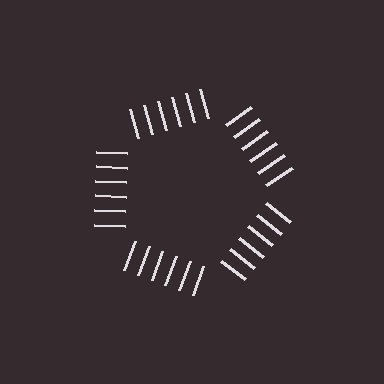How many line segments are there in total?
30 — 6 along each of the 5 edges.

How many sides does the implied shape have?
5 sides — the line-ends trace a pentagon.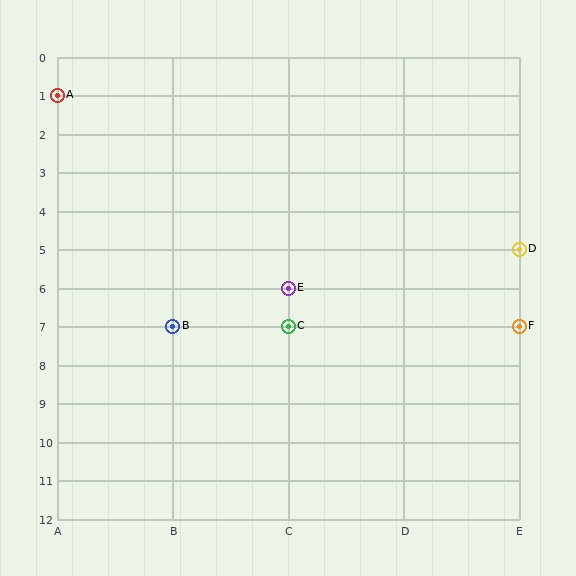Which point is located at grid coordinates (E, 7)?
Point F is at (E, 7).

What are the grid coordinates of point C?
Point C is at grid coordinates (C, 7).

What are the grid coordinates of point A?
Point A is at grid coordinates (A, 1).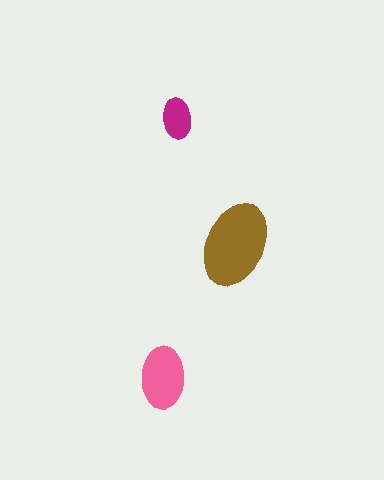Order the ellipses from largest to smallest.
the brown one, the pink one, the magenta one.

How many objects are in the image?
There are 3 objects in the image.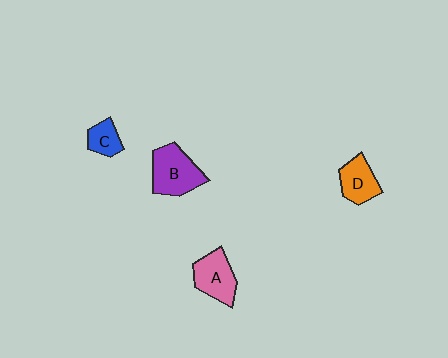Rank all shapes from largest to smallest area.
From largest to smallest: B (purple), A (pink), D (orange), C (blue).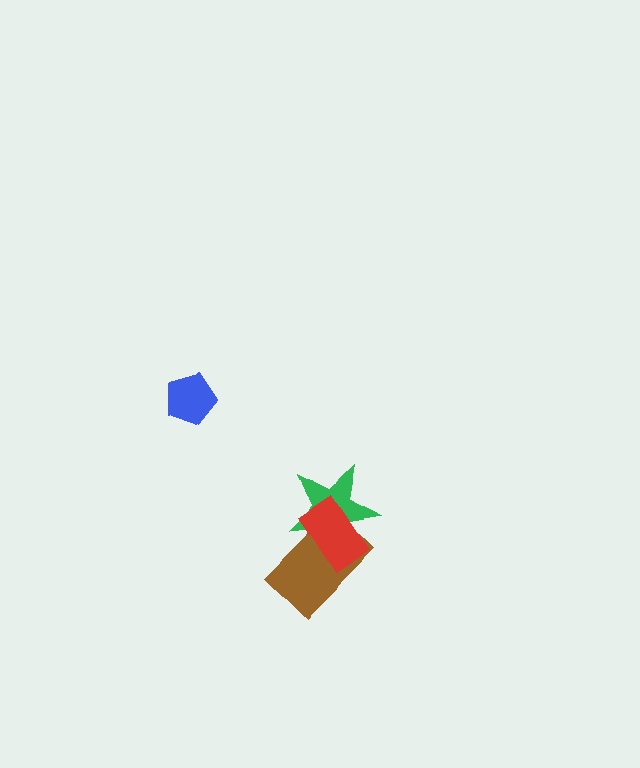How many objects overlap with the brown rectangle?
2 objects overlap with the brown rectangle.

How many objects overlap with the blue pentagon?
0 objects overlap with the blue pentagon.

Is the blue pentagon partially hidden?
No, no other shape covers it.